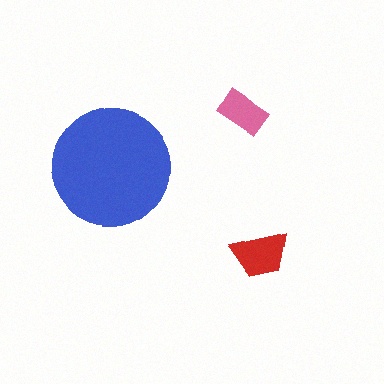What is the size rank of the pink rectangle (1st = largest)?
3rd.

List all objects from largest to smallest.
The blue circle, the red trapezoid, the pink rectangle.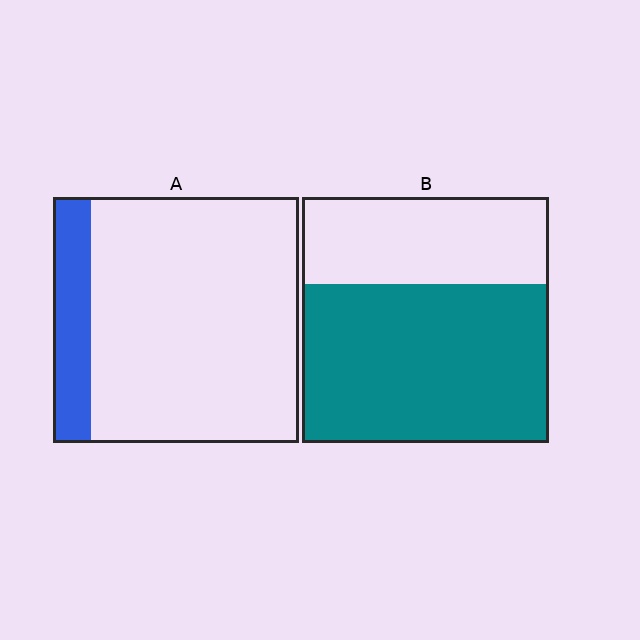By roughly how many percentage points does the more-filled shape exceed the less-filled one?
By roughly 50 percentage points (B over A).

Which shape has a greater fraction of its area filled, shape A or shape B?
Shape B.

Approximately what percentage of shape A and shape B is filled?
A is approximately 15% and B is approximately 65%.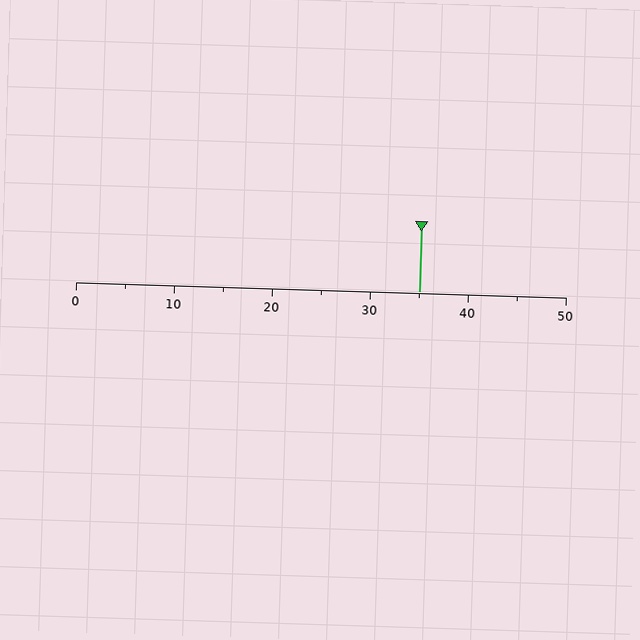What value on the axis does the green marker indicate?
The marker indicates approximately 35.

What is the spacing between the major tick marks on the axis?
The major ticks are spaced 10 apart.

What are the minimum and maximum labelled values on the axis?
The axis runs from 0 to 50.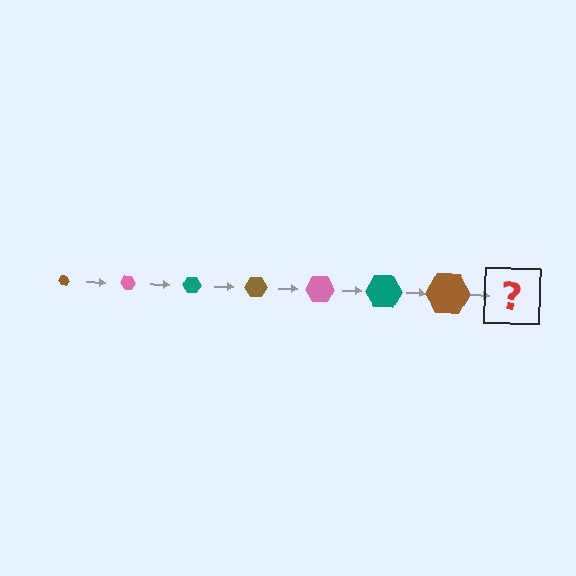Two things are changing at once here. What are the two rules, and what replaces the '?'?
The two rules are that the hexagon grows larger each step and the color cycles through brown, pink, and teal. The '?' should be a pink hexagon, larger than the previous one.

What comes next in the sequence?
The next element should be a pink hexagon, larger than the previous one.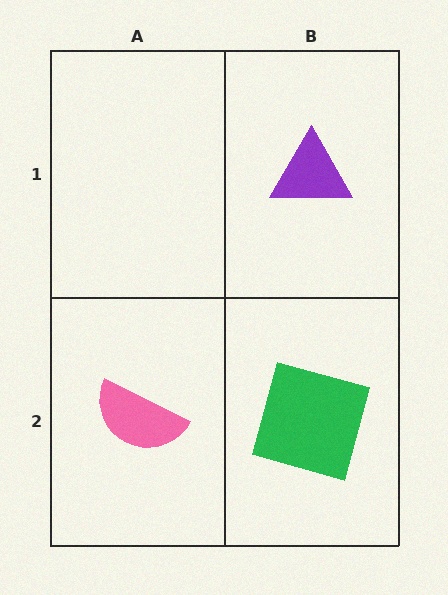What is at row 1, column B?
A purple triangle.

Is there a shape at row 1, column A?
No, that cell is empty.